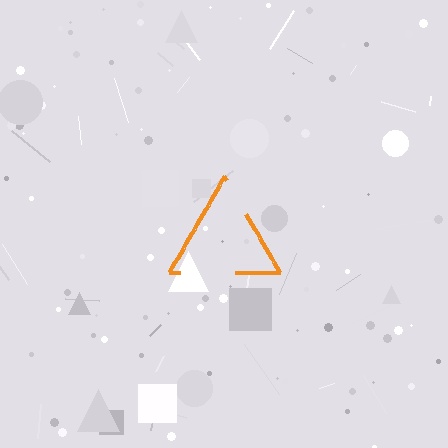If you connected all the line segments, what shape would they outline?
They would outline a triangle.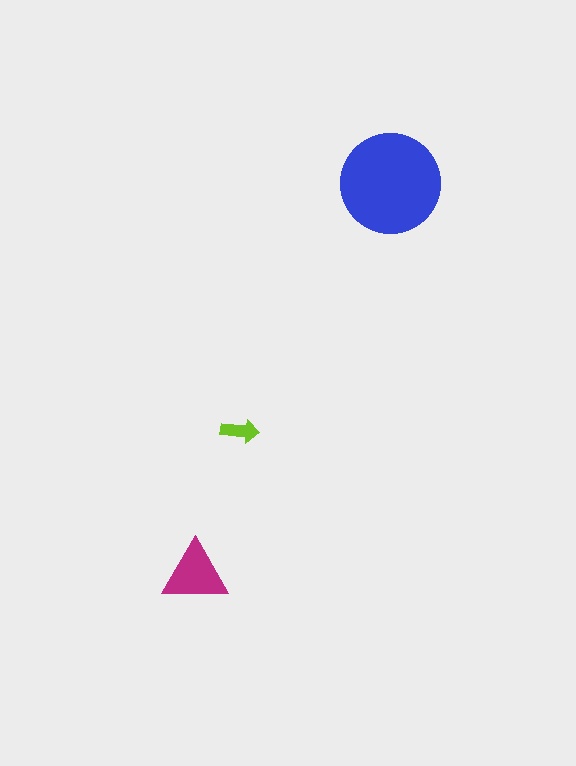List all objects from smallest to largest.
The lime arrow, the magenta triangle, the blue circle.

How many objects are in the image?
There are 3 objects in the image.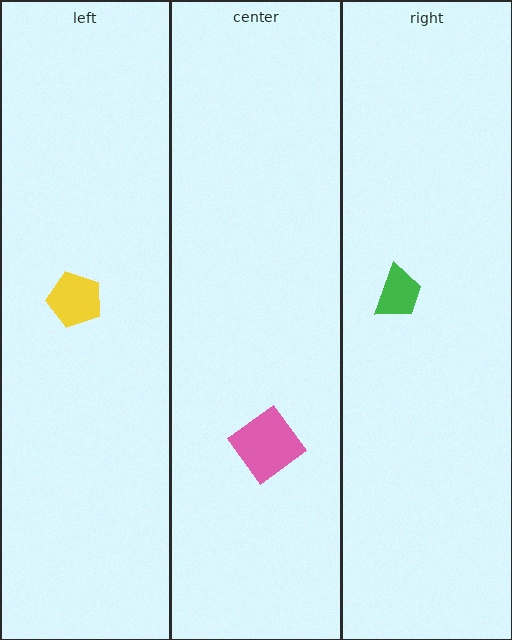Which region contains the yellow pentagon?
The left region.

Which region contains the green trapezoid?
The right region.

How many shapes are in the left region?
1.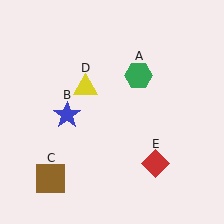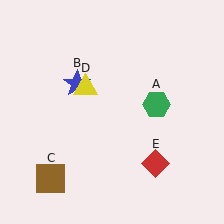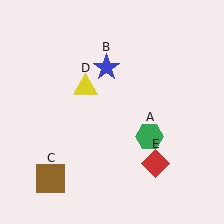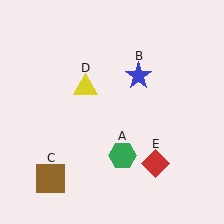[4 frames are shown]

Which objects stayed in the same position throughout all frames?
Brown square (object C) and yellow triangle (object D) and red diamond (object E) remained stationary.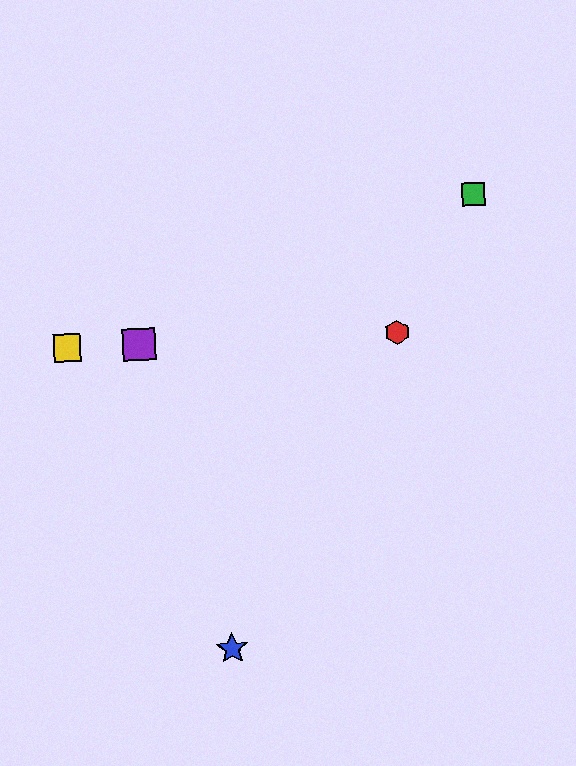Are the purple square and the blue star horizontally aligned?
No, the purple square is at y≈344 and the blue star is at y≈649.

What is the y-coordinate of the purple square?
The purple square is at y≈344.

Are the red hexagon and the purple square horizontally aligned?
Yes, both are at y≈332.